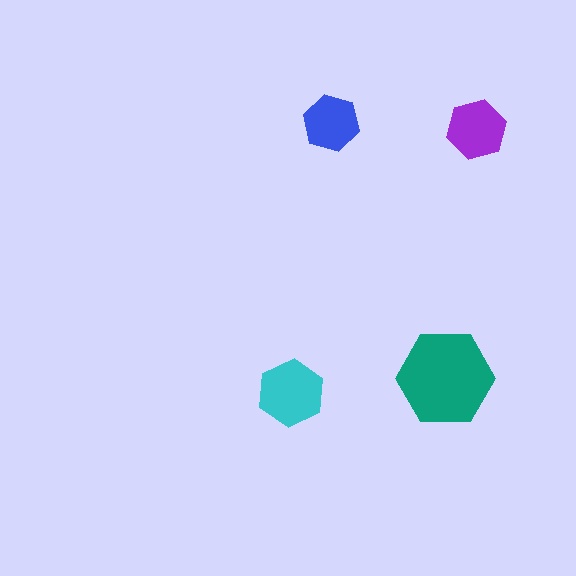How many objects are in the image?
There are 4 objects in the image.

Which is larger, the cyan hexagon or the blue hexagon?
The cyan one.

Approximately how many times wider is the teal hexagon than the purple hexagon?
About 1.5 times wider.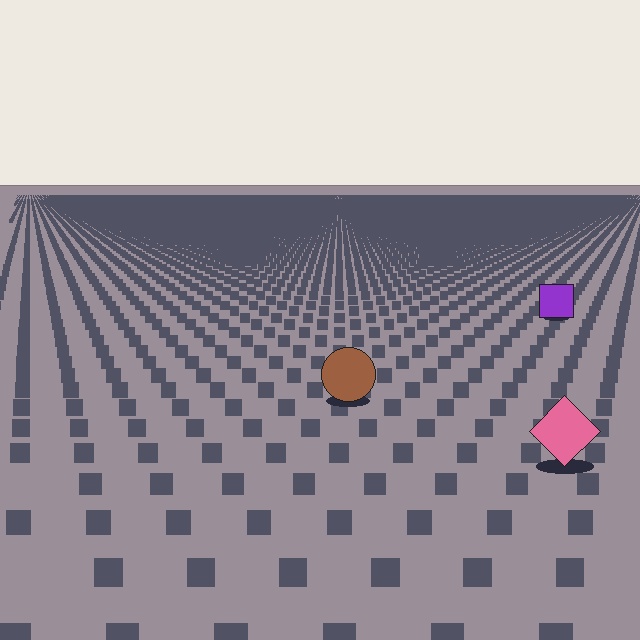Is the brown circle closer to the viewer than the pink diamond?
No. The pink diamond is closer — you can tell from the texture gradient: the ground texture is coarser near it.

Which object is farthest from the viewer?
The purple square is farthest from the viewer. It appears smaller and the ground texture around it is denser.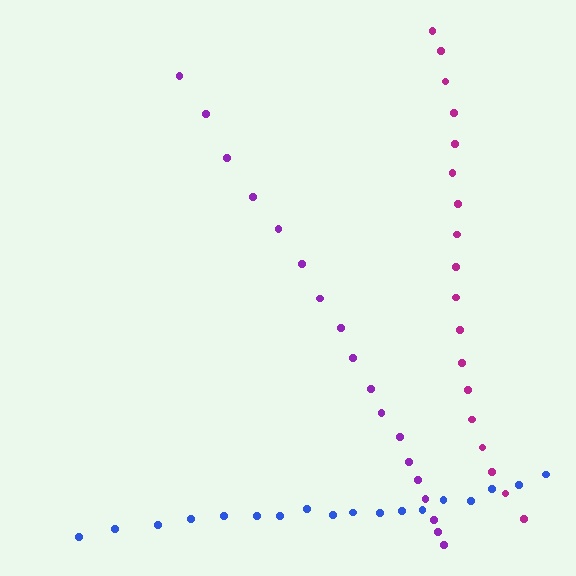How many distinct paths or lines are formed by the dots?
There are 3 distinct paths.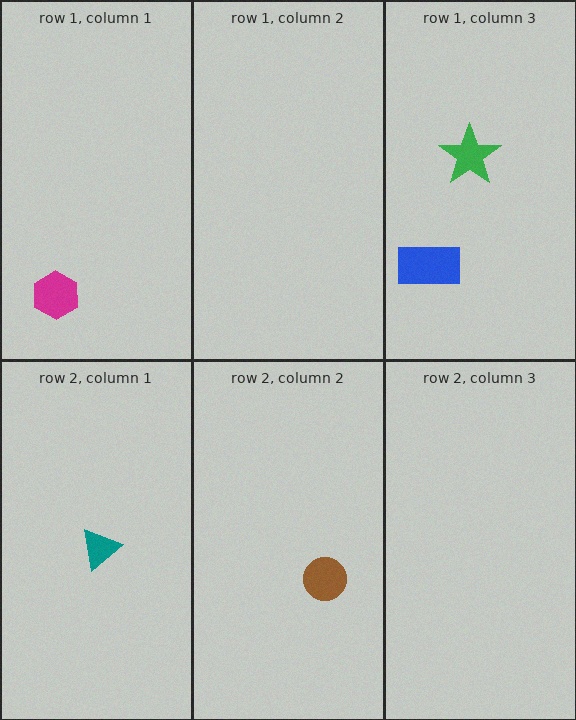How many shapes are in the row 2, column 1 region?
1.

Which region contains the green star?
The row 1, column 3 region.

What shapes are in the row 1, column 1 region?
The magenta hexagon.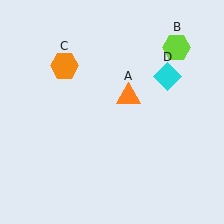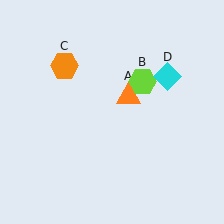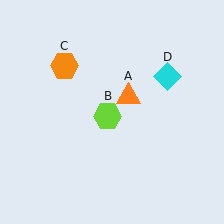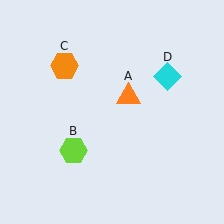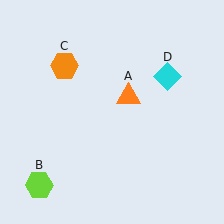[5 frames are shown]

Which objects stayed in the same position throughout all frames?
Orange triangle (object A) and orange hexagon (object C) and cyan diamond (object D) remained stationary.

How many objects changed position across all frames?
1 object changed position: lime hexagon (object B).